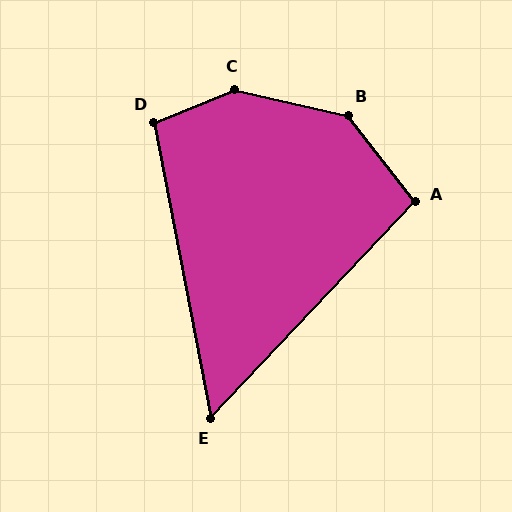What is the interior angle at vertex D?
Approximately 102 degrees (obtuse).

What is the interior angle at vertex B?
Approximately 141 degrees (obtuse).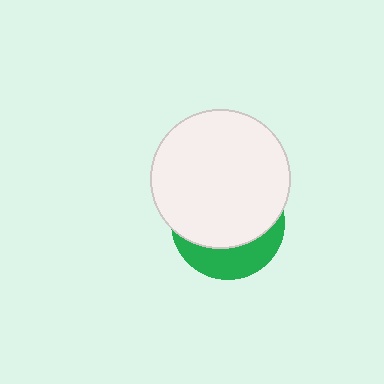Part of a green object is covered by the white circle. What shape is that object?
It is a circle.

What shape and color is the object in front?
The object in front is a white circle.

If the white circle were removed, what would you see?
You would see the complete green circle.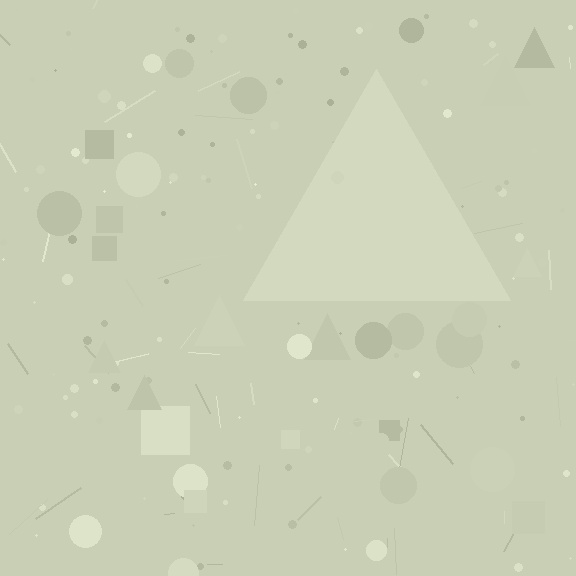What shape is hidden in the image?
A triangle is hidden in the image.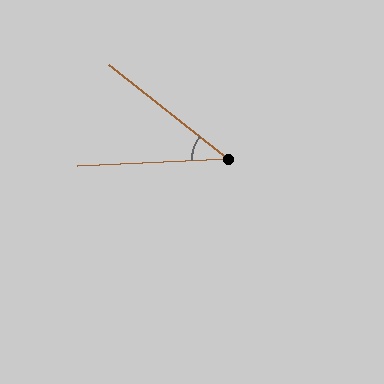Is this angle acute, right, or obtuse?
It is acute.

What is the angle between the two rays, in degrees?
Approximately 41 degrees.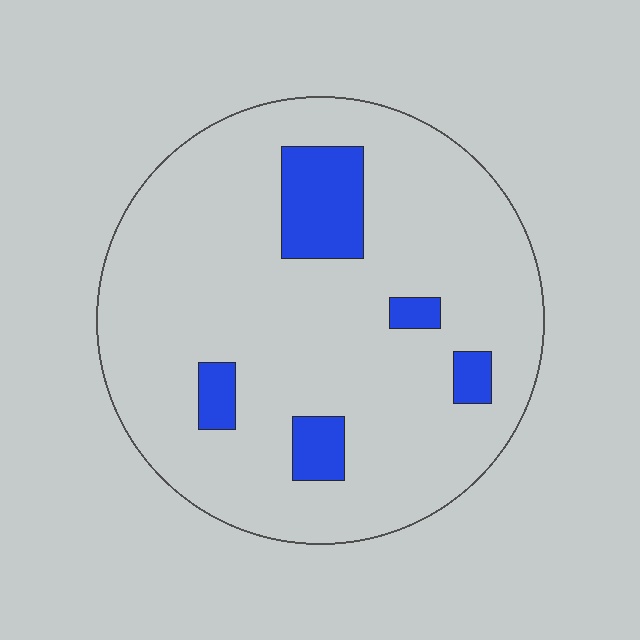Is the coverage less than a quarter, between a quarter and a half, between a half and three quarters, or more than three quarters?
Less than a quarter.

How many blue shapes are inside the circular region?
5.